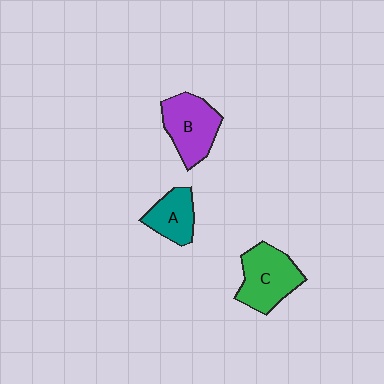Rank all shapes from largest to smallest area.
From largest to smallest: C (green), B (purple), A (teal).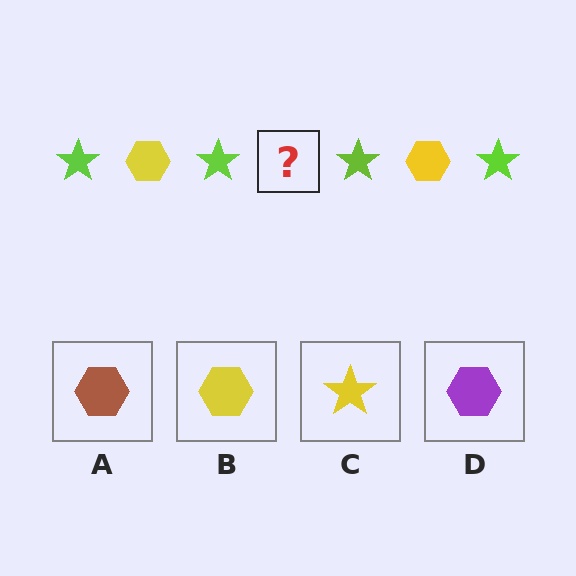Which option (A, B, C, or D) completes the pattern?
B.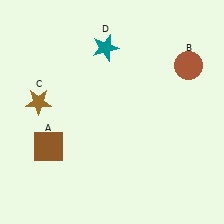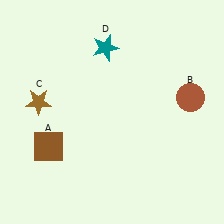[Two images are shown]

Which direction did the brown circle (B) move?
The brown circle (B) moved down.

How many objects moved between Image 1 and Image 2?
1 object moved between the two images.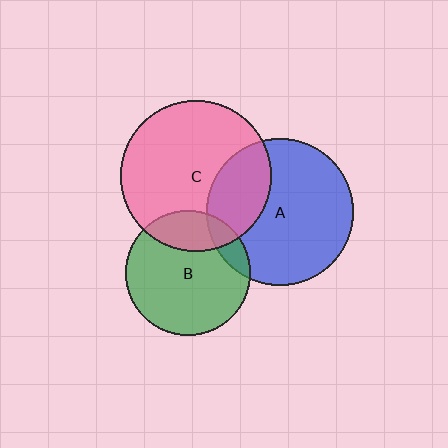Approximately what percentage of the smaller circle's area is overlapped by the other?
Approximately 10%.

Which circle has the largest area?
Circle C (pink).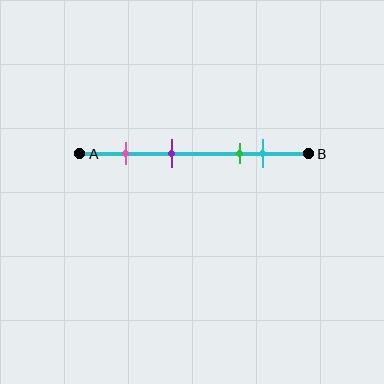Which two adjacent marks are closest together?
The green and cyan marks are the closest adjacent pair.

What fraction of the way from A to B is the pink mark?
The pink mark is approximately 20% (0.2) of the way from A to B.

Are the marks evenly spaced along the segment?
No, the marks are not evenly spaced.